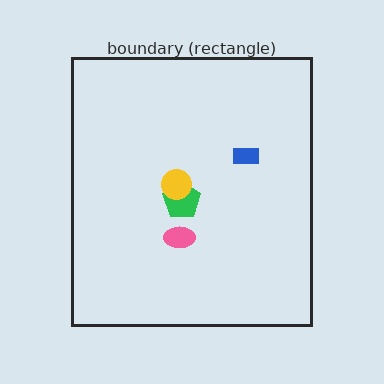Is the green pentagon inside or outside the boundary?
Inside.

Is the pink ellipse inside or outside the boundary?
Inside.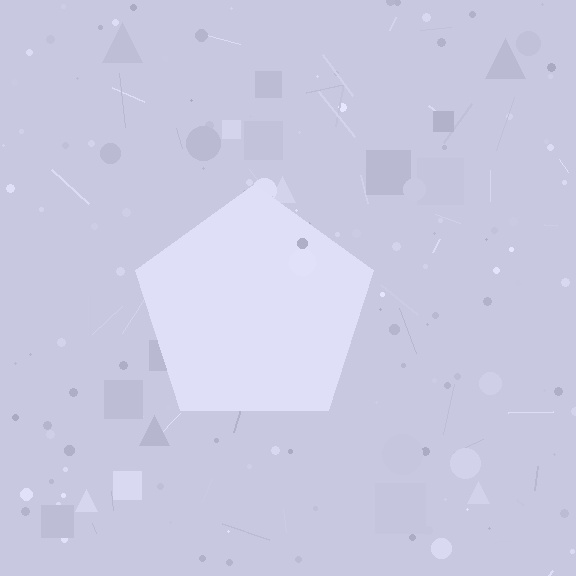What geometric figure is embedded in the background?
A pentagon is embedded in the background.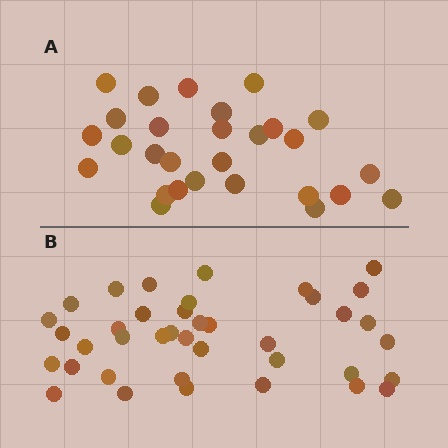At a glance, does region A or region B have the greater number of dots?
Region B (the bottom region) has more dots.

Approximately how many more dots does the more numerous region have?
Region B has roughly 12 or so more dots than region A.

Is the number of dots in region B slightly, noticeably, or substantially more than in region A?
Region B has noticeably more, but not dramatically so. The ratio is roughly 1.4 to 1.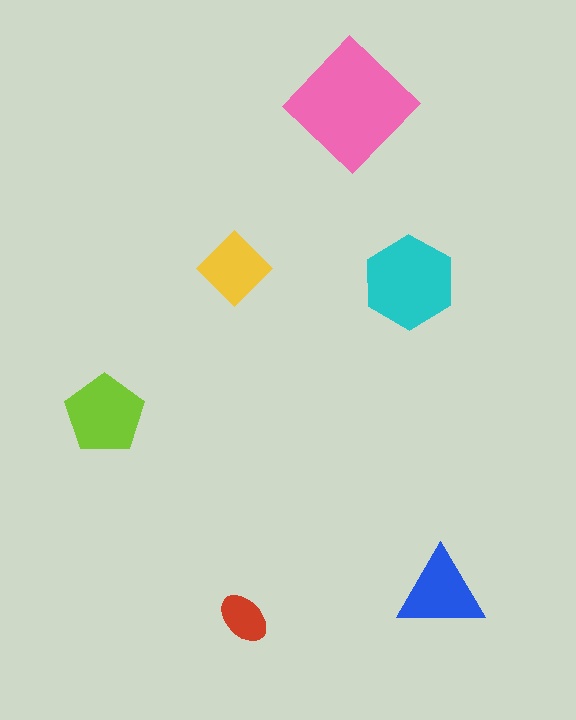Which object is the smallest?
The red ellipse.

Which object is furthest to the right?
The blue triangle is rightmost.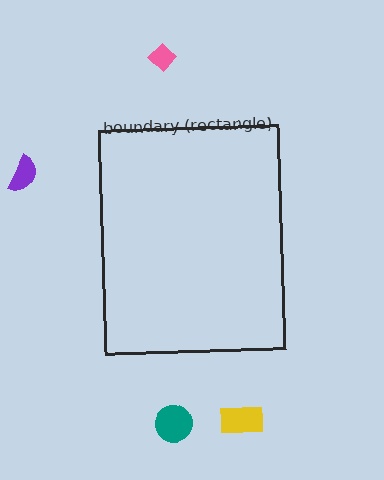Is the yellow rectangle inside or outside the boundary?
Outside.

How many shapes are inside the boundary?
0 inside, 4 outside.